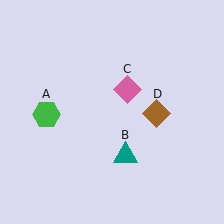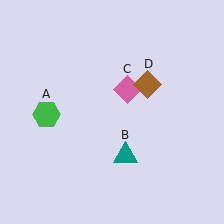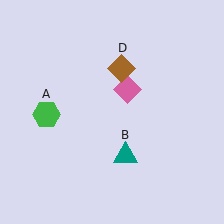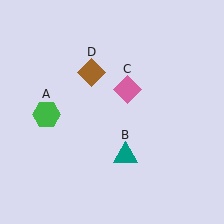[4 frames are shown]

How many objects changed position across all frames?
1 object changed position: brown diamond (object D).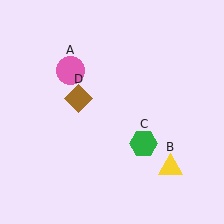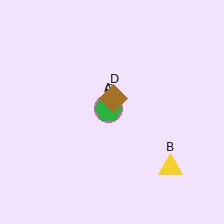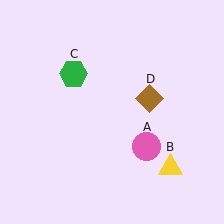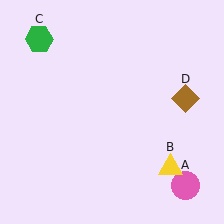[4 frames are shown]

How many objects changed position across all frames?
3 objects changed position: pink circle (object A), green hexagon (object C), brown diamond (object D).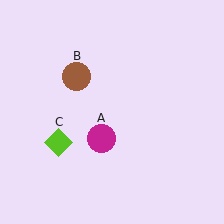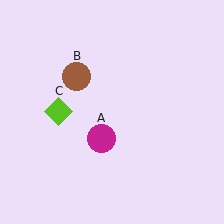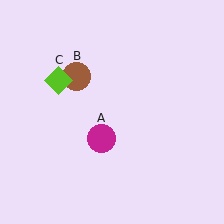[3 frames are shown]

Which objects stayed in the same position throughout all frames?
Magenta circle (object A) and brown circle (object B) remained stationary.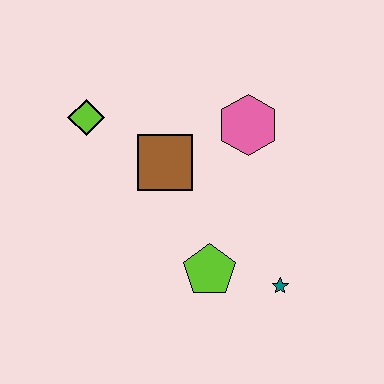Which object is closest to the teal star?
The lime pentagon is closest to the teal star.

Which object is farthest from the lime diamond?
The teal star is farthest from the lime diamond.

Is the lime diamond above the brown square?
Yes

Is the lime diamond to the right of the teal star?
No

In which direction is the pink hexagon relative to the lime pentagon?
The pink hexagon is above the lime pentagon.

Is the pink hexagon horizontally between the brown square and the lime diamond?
No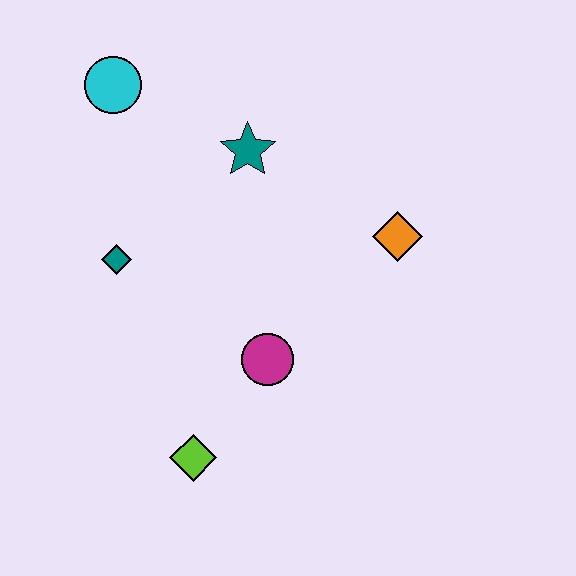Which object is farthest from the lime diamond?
The cyan circle is farthest from the lime diamond.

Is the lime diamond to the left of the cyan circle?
No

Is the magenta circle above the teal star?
No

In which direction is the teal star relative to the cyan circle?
The teal star is to the right of the cyan circle.